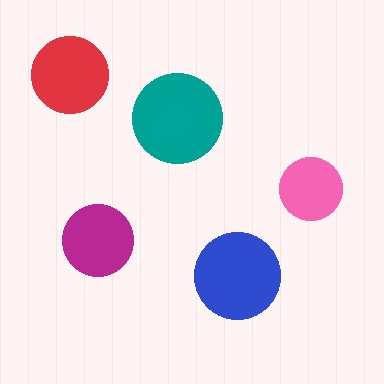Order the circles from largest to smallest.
the teal one, the blue one, the red one, the magenta one, the pink one.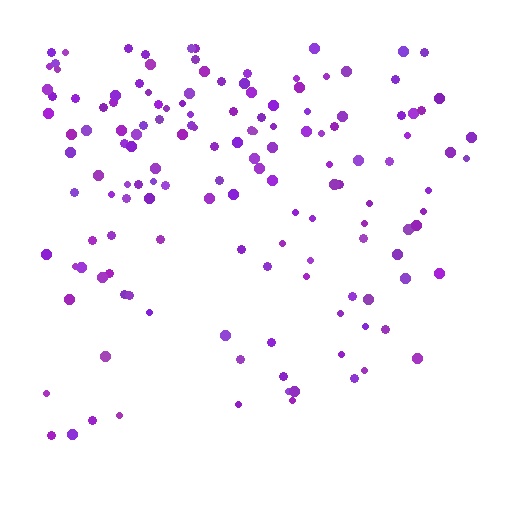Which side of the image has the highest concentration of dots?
The top.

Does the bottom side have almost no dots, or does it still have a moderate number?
Still a moderate number, just noticeably fewer than the top.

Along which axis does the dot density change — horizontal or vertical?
Vertical.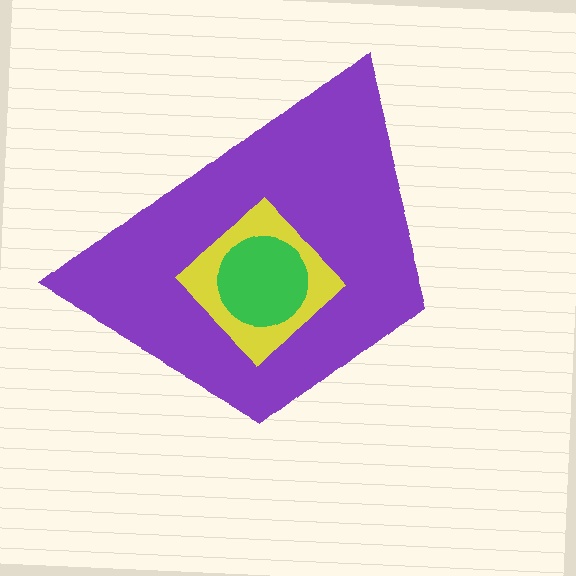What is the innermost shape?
The green circle.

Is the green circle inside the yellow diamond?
Yes.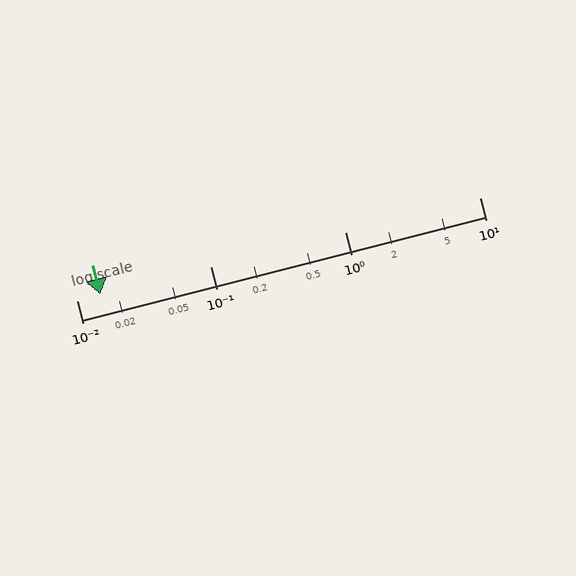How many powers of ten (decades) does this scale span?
The scale spans 3 decades, from 0.01 to 10.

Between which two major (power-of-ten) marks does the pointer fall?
The pointer is between 0.01 and 0.1.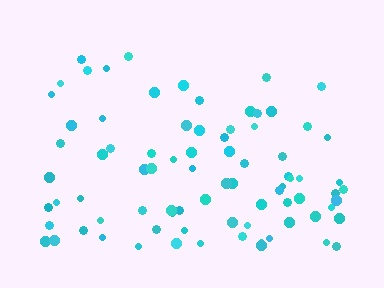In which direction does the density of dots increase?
From top to bottom, with the bottom side densest.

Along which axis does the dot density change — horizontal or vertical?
Vertical.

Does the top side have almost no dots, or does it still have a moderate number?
Still a moderate number, just noticeably fewer than the bottom.